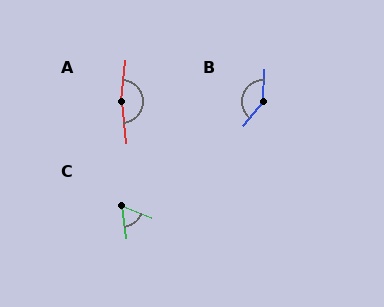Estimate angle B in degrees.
Approximately 143 degrees.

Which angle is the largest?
A, at approximately 168 degrees.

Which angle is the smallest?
C, at approximately 61 degrees.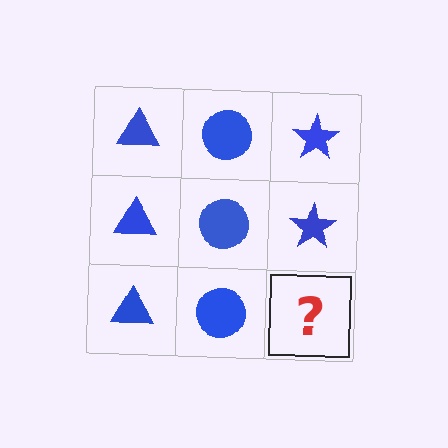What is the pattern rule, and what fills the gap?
The rule is that each column has a consistent shape. The gap should be filled with a blue star.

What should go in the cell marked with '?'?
The missing cell should contain a blue star.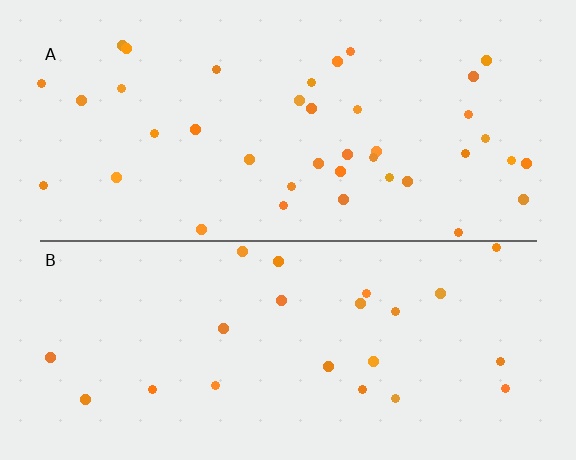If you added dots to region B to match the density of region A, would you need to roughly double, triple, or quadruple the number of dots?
Approximately double.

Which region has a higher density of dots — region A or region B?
A (the top).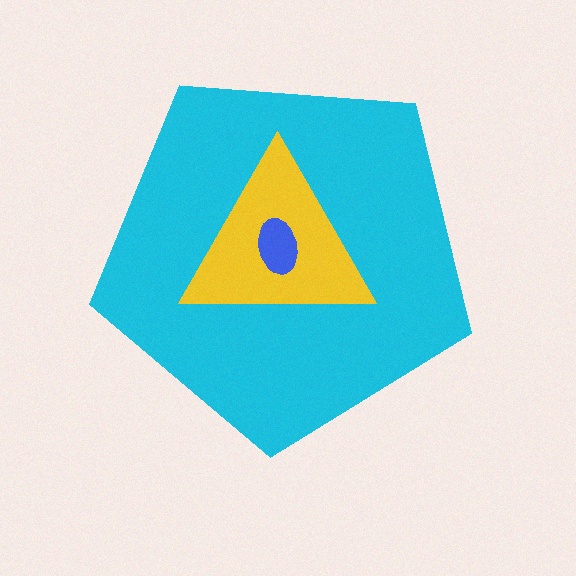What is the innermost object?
The blue ellipse.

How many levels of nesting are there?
3.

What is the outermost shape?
The cyan pentagon.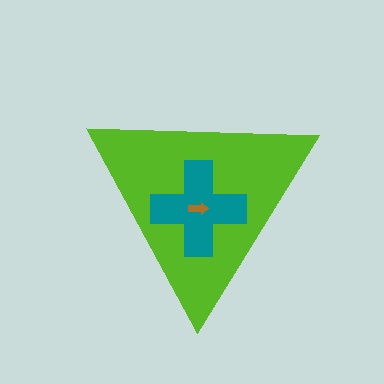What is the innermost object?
The brown arrow.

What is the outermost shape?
The lime triangle.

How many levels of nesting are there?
3.